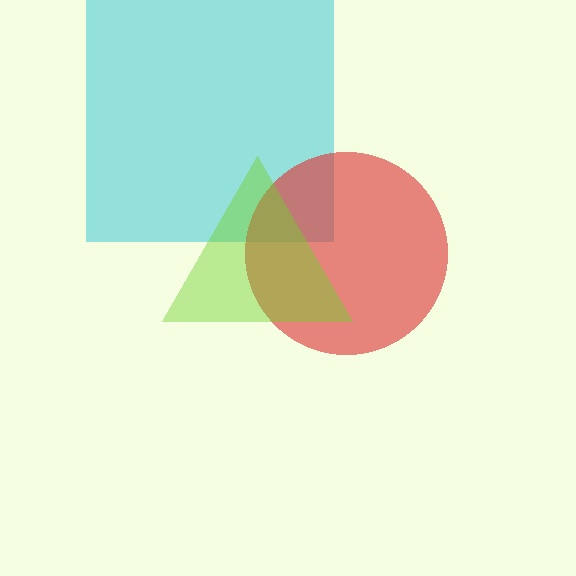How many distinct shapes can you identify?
There are 3 distinct shapes: a cyan square, a red circle, a lime triangle.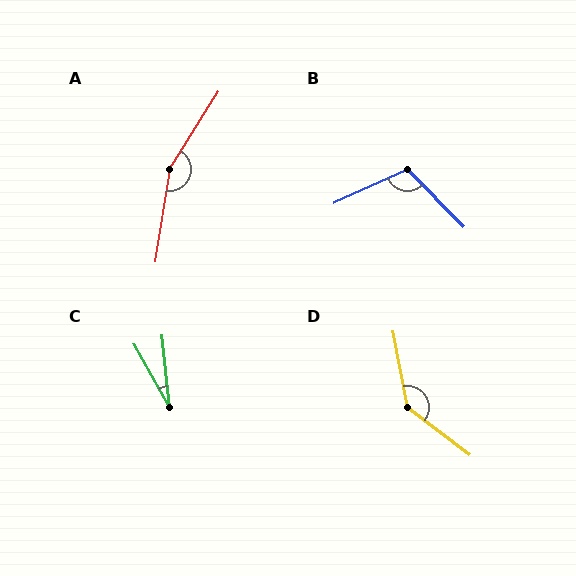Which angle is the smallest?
C, at approximately 23 degrees.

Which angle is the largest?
A, at approximately 156 degrees.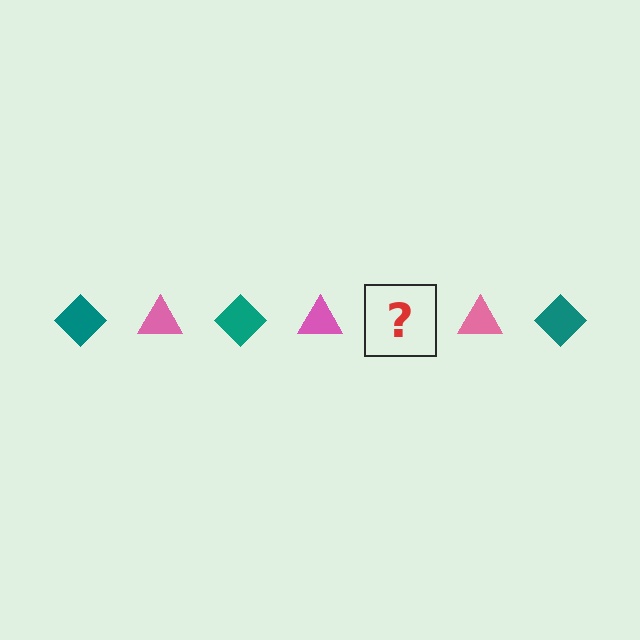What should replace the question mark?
The question mark should be replaced with a teal diamond.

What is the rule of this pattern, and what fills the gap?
The rule is that the pattern alternates between teal diamond and pink triangle. The gap should be filled with a teal diamond.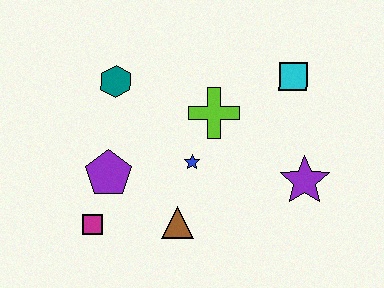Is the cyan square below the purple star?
No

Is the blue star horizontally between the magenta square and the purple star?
Yes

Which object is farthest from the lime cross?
The magenta square is farthest from the lime cross.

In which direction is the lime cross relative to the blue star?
The lime cross is above the blue star.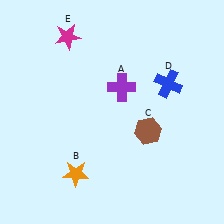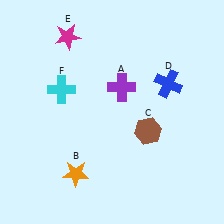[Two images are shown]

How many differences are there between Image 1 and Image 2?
There is 1 difference between the two images.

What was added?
A cyan cross (F) was added in Image 2.